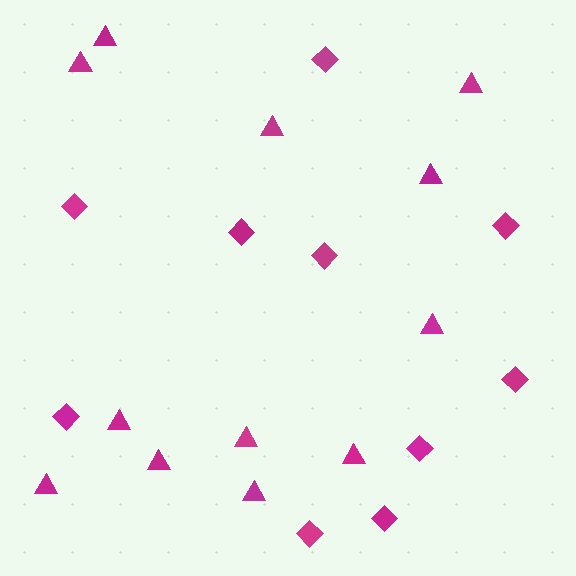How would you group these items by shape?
There are 2 groups: one group of triangles (12) and one group of diamonds (10).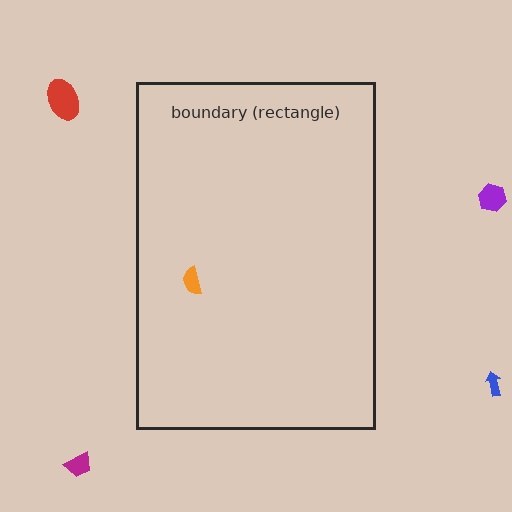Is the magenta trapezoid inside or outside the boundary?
Outside.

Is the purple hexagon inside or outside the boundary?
Outside.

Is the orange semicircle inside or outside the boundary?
Inside.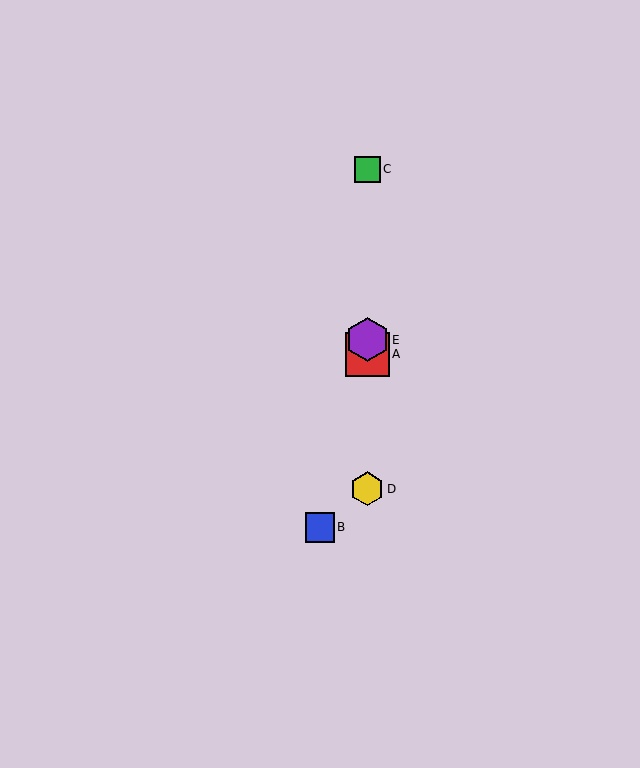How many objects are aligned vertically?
4 objects (A, C, D, E) are aligned vertically.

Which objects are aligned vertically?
Objects A, C, D, E are aligned vertically.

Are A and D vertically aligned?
Yes, both are at x≈367.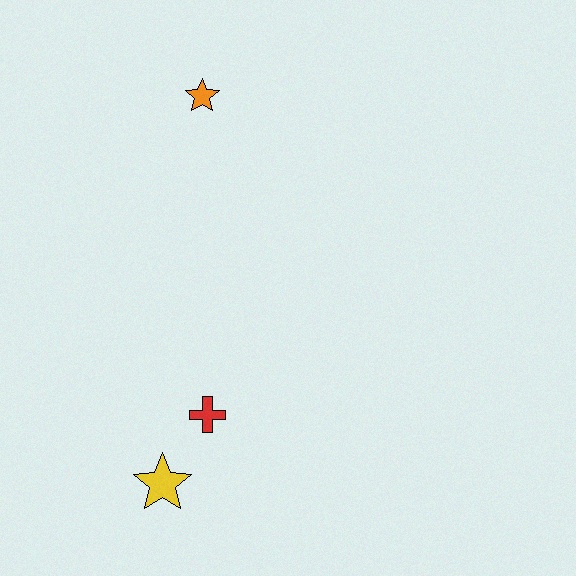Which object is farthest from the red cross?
The orange star is farthest from the red cross.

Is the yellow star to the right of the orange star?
No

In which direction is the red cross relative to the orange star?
The red cross is below the orange star.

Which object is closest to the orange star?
The red cross is closest to the orange star.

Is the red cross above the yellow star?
Yes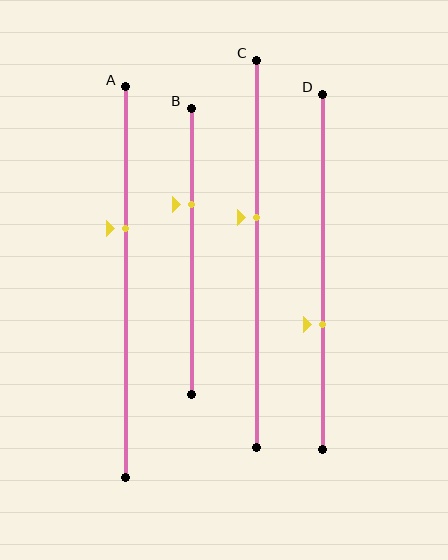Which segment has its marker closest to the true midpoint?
Segment C has its marker closest to the true midpoint.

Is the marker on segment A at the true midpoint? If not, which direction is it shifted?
No, the marker on segment A is shifted upward by about 14% of the segment length.